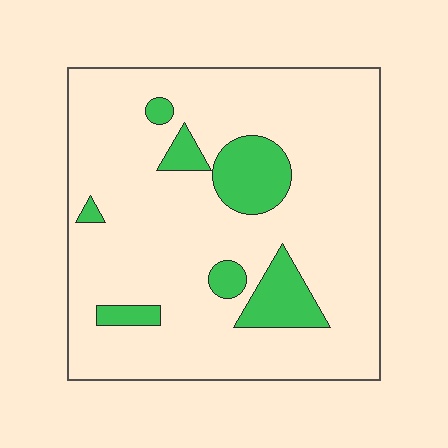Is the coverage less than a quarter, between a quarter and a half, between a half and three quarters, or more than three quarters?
Less than a quarter.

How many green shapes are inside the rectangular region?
7.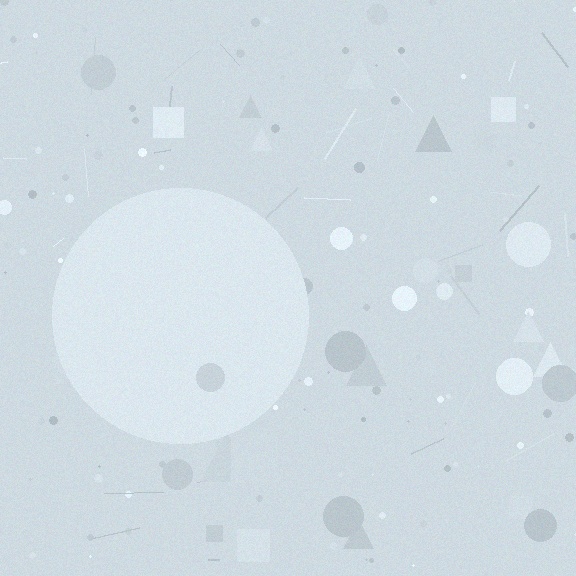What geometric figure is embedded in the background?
A circle is embedded in the background.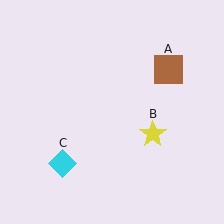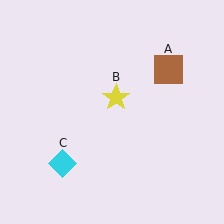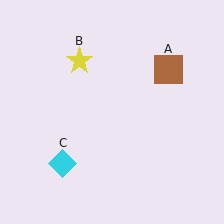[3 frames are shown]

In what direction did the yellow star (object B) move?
The yellow star (object B) moved up and to the left.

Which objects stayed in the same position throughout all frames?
Brown square (object A) and cyan diamond (object C) remained stationary.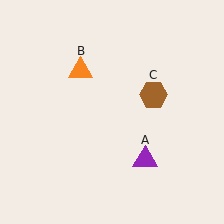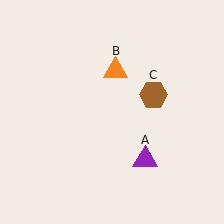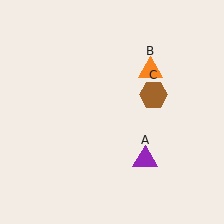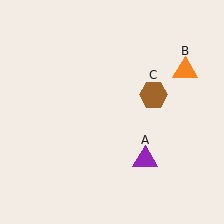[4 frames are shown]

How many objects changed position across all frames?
1 object changed position: orange triangle (object B).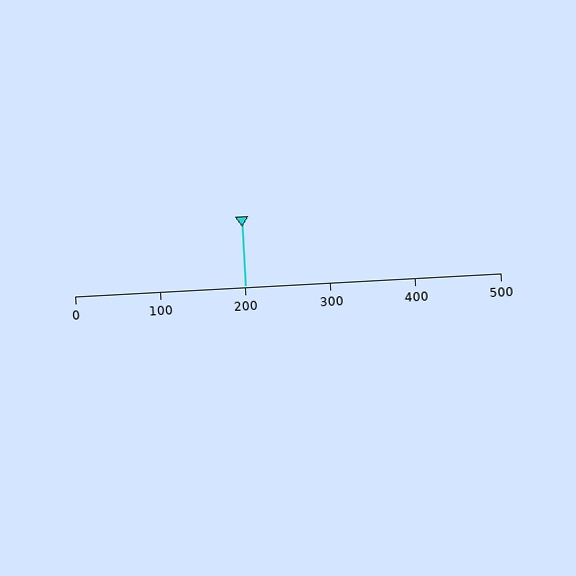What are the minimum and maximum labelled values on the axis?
The axis runs from 0 to 500.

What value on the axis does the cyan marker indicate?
The marker indicates approximately 200.